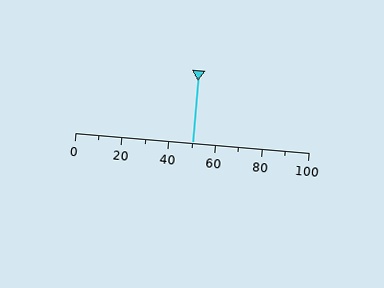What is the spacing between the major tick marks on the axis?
The major ticks are spaced 20 apart.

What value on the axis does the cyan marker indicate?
The marker indicates approximately 50.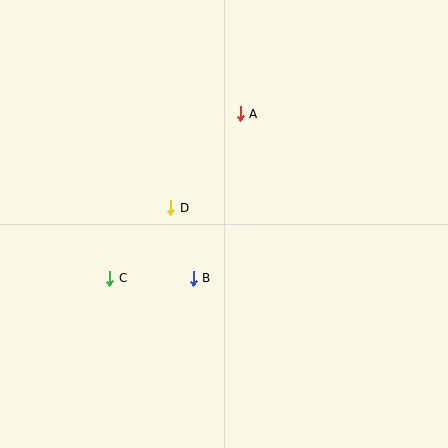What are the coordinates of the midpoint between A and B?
The midpoint between A and B is at (217, 196).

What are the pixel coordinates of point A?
Point A is at (240, 114).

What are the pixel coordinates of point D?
Point D is at (171, 208).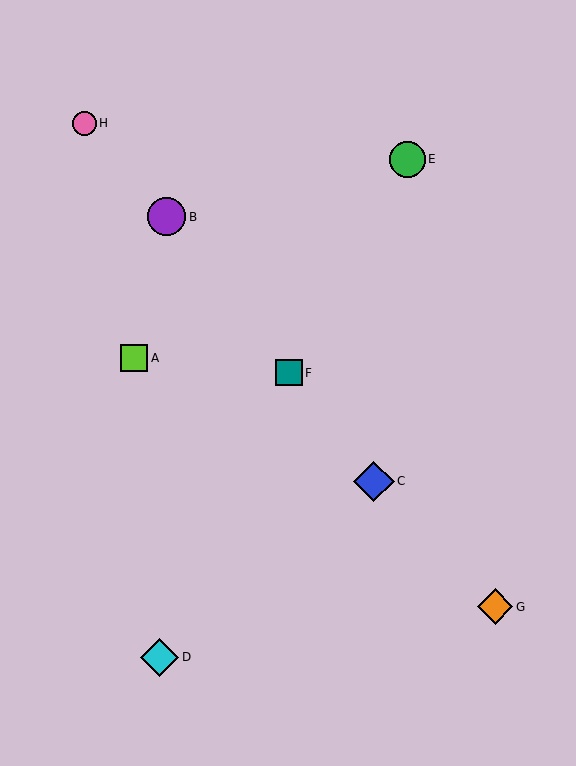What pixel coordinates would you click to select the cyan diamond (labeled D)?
Click at (159, 657) to select the cyan diamond D.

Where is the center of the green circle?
The center of the green circle is at (407, 159).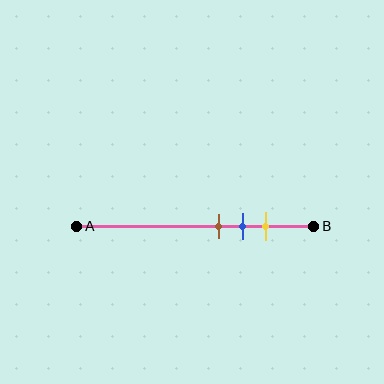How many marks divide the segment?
There are 3 marks dividing the segment.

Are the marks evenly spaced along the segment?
Yes, the marks are approximately evenly spaced.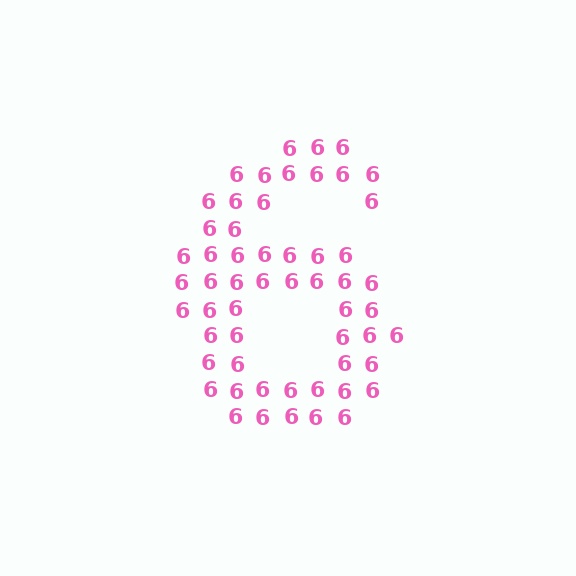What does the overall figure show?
The overall figure shows the digit 6.